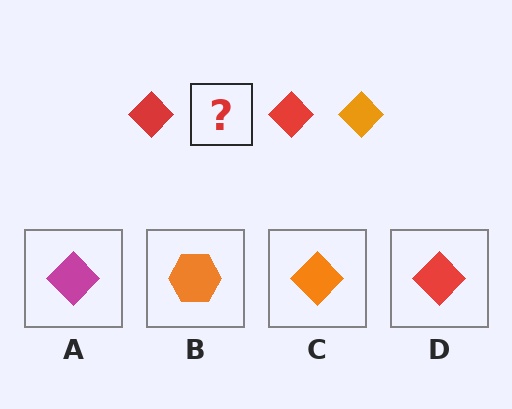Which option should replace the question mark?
Option C.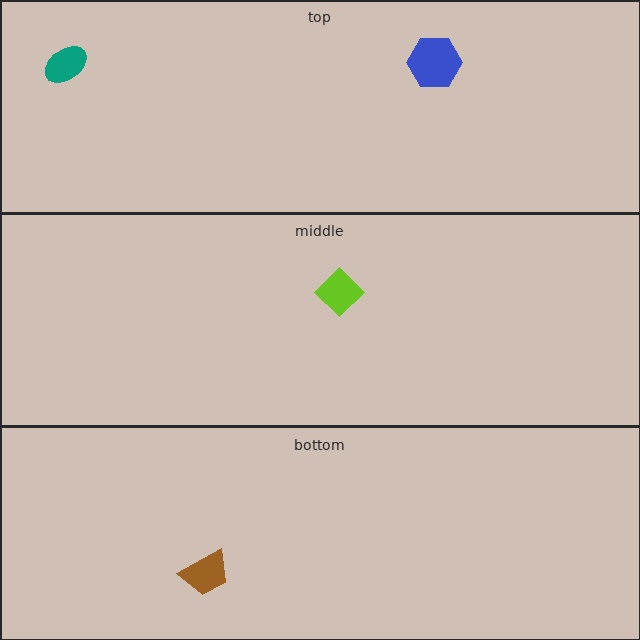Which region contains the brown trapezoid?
The bottom region.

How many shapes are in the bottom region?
1.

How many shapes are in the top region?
2.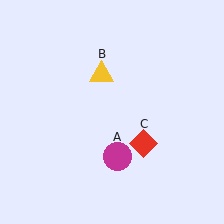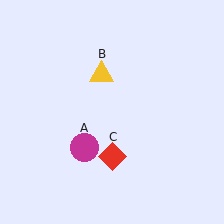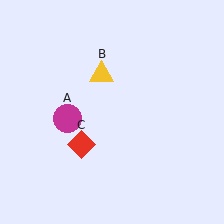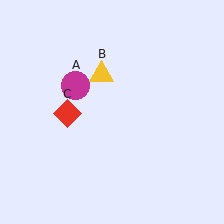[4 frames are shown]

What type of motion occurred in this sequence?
The magenta circle (object A), red diamond (object C) rotated clockwise around the center of the scene.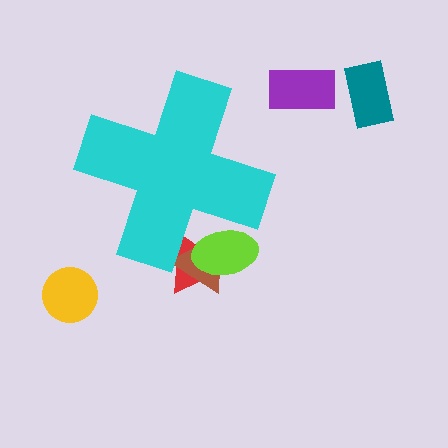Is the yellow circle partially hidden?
No, the yellow circle is fully visible.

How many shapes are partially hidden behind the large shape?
3 shapes are partially hidden.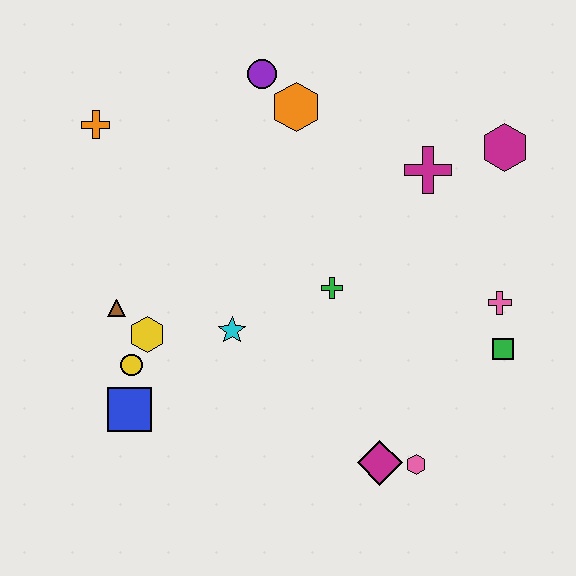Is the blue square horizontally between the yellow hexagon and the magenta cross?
No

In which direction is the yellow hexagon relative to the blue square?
The yellow hexagon is above the blue square.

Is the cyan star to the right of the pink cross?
No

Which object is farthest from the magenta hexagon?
The blue square is farthest from the magenta hexagon.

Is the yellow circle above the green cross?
No